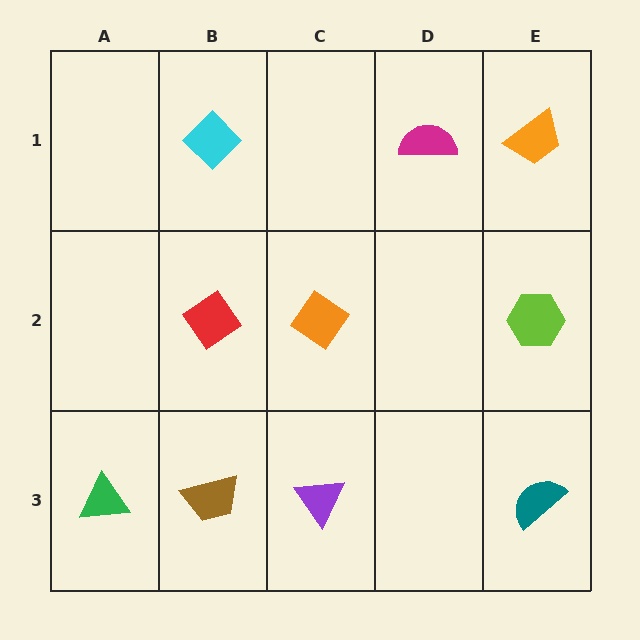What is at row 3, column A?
A green triangle.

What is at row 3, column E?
A teal semicircle.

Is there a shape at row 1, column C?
No, that cell is empty.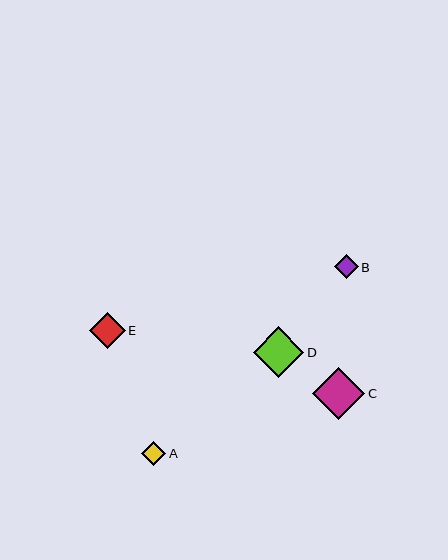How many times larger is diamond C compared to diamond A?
Diamond C is approximately 2.1 times the size of diamond A.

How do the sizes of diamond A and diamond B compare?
Diamond A and diamond B are approximately the same size.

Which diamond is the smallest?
Diamond B is the smallest with a size of approximately 23 pixels.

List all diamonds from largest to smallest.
From largest to smallest: C, D, E, A, B.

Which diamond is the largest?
Diamond C is the largest with a size of approximately 52 pixels.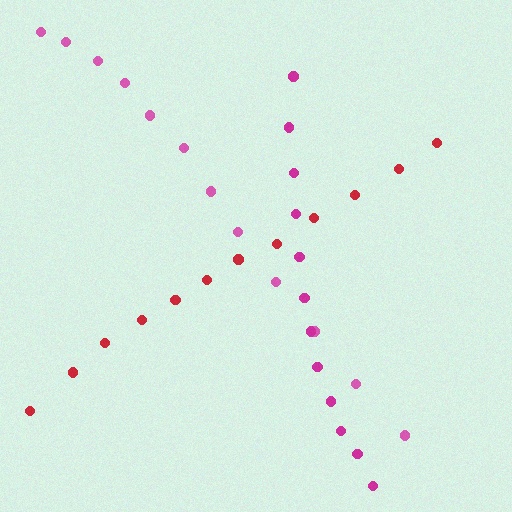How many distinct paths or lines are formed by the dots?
There are 3 distinct paths.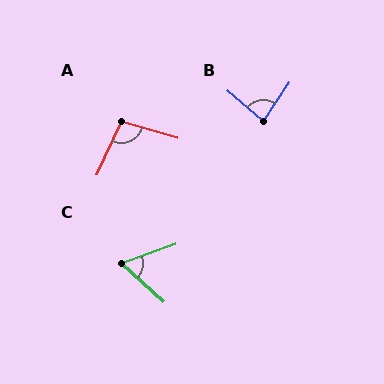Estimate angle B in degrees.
Approximately 83 degrees.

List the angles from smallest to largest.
C (62°), B (83°), A (98°).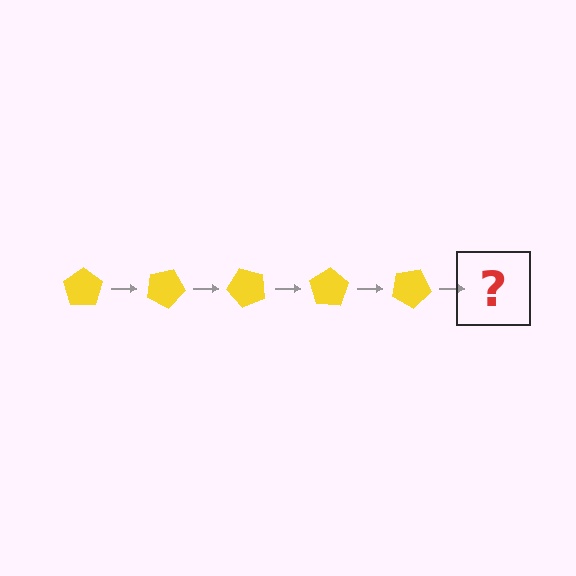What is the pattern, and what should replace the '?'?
The pattern is that the pentagon rotates 25 degrees each step. The '?' should be a yellow pentagon rotated 125 degrees.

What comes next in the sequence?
The next element should be a yellow pentagon rotated 125 degrees.